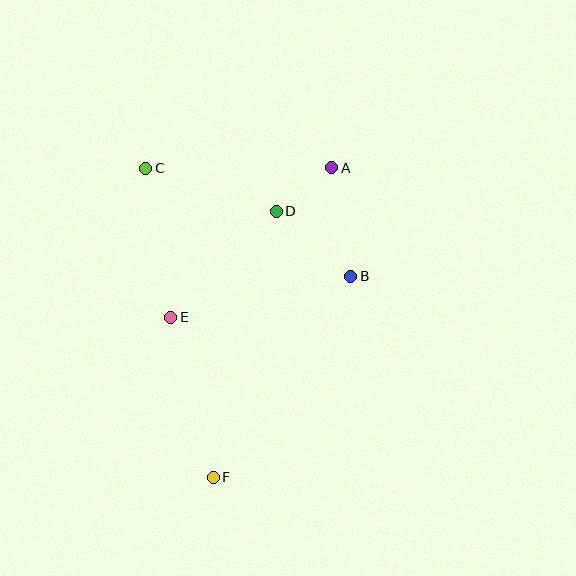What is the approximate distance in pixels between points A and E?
The distance between A and E is approximately 220 pixels.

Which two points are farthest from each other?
Points A and F are farthest from each other.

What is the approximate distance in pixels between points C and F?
The distance between C and F is approximately 316 pixels.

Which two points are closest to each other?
Points A and D are closest to each other.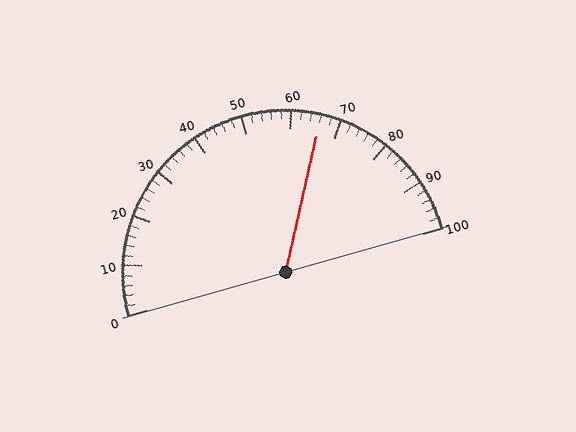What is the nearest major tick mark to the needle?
The nearest major tick mark is 70.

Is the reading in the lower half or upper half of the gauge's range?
The reading is in the upper half of the range (0 to 100).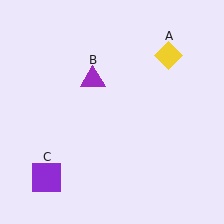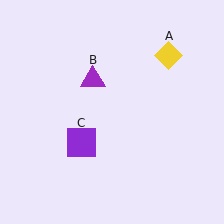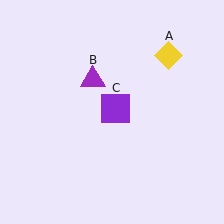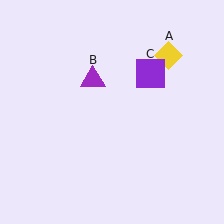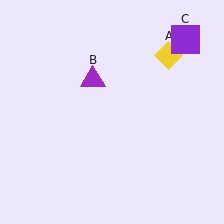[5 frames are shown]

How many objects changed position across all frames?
1 object changed position: purple square (object C).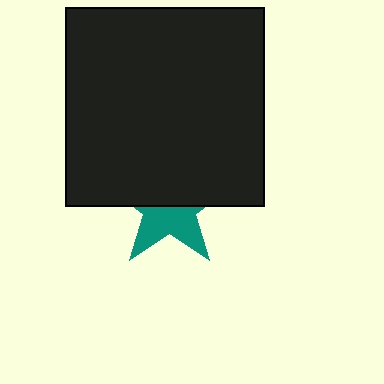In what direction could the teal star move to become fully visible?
The teal star could move down. That would shift it out from behind the black square entirely.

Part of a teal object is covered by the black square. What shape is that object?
It is a star.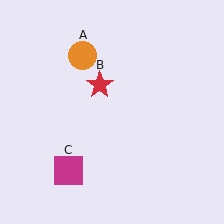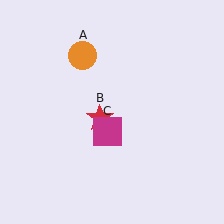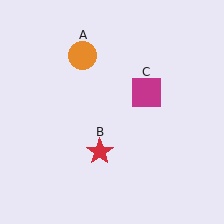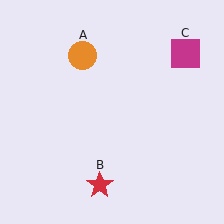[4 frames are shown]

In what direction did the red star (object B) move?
The red star (object B) moved down.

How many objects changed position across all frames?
2 objects changed position: red star (object B), magenta square (object C).